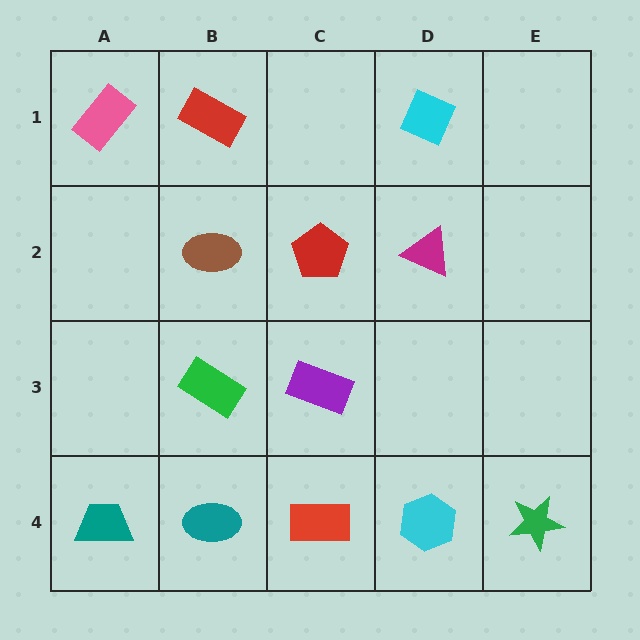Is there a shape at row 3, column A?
No, that cell is empty.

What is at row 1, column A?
A pink rectangle.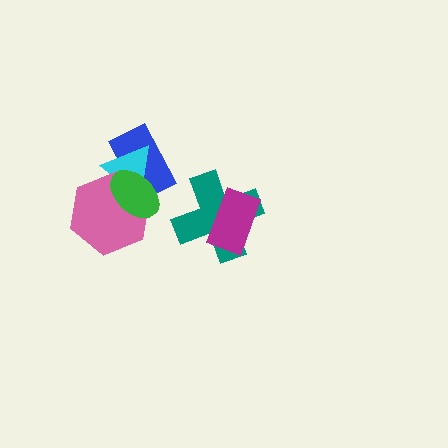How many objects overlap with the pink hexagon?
3 objects overlap with the pink hexagon.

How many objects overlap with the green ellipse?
3 objects overlap with the green ellipse.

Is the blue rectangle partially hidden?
Yes, it is partially covered by another shape.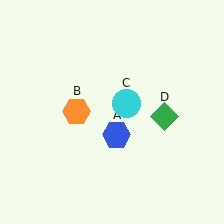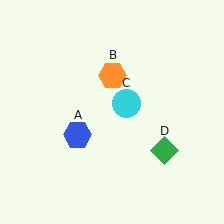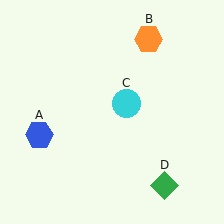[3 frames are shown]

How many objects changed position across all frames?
3 objects changed position: blue hexagon (object A), orange hexagon (object B), green diamond (object D).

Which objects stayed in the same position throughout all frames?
Cyan circle (object C) remained stationary.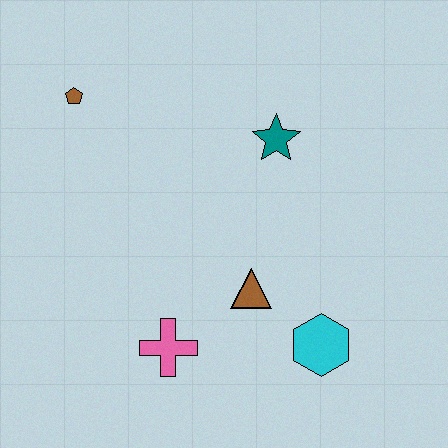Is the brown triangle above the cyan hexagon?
Yes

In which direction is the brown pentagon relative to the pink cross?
The brown pentagon is above the pink cross.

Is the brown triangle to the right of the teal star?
No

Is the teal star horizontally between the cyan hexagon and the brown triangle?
Yes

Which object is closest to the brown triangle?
The cyan hexagon is closest to the brown triangle.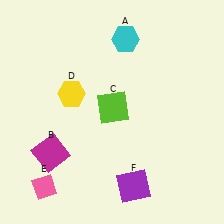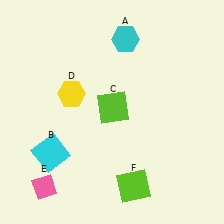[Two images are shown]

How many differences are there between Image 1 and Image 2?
There are 2 differences between the two images.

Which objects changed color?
B changed from magenta to cyan. F changed from purple to lime.